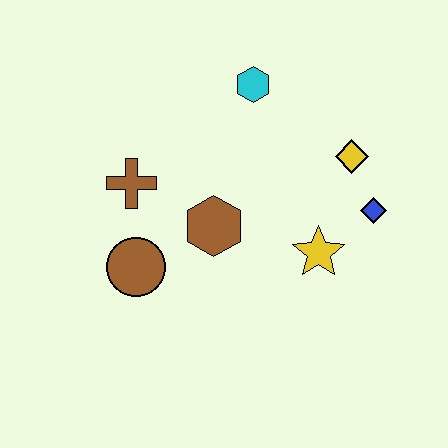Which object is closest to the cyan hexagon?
The yellow diamond is closest to the cyan hexagon.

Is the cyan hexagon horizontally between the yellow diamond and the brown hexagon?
Yes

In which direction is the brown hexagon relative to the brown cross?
The brown hexagon is to the right of the brown cross.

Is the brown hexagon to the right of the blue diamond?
No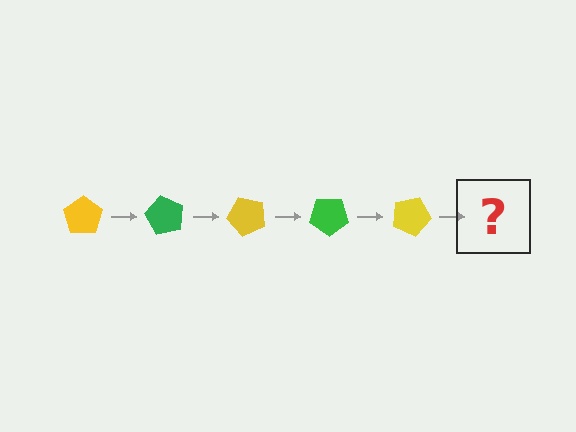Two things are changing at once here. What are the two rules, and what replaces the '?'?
The two rules are that it rotates 60 degrees each step and the color cycles through yellow and green. The '?' should be a green pentagon, rotated 300 degrees from the start.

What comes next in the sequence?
The next element should be a green pentagon, rotated 300 degrees from the start.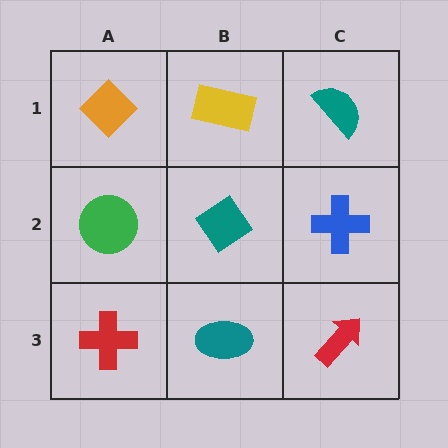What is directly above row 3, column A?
A green circle.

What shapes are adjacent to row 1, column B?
A teal diamond (row 2, column B), an orange diamond (row 1, column A), a teal semicircle (row 1, column C).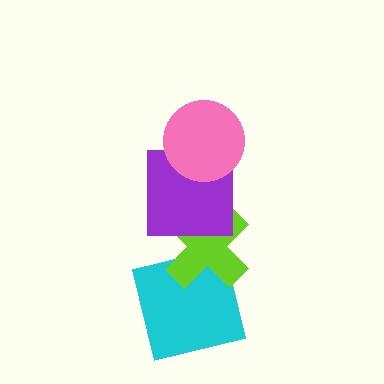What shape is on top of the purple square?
The pink circle is on top of the purple square.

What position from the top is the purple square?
The purple square is 2nd from the top.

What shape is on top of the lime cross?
The purple square is on top of the lime cross.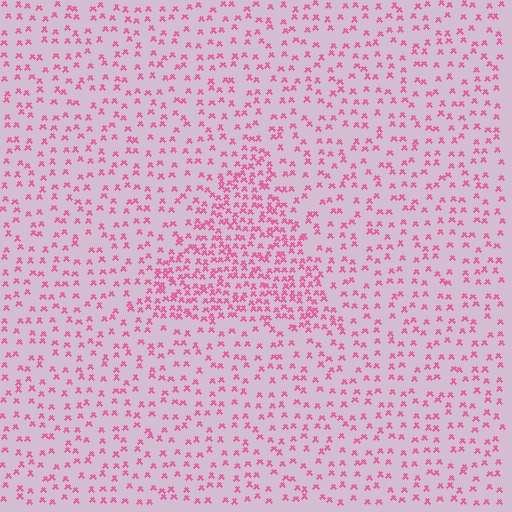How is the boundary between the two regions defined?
The boundary is defined by a change in element density (approximately 2.3x ratio). All elements are the same color, size, and shape.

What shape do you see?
I see a triangle.